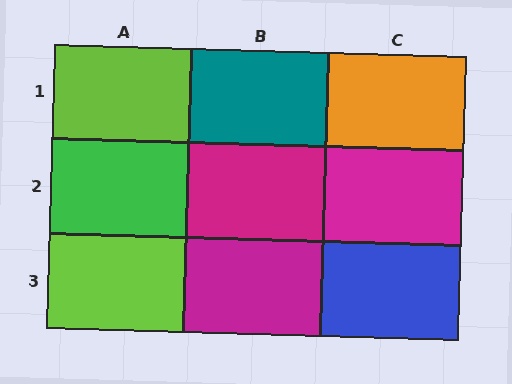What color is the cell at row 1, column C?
Orange.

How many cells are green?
1 cell is green.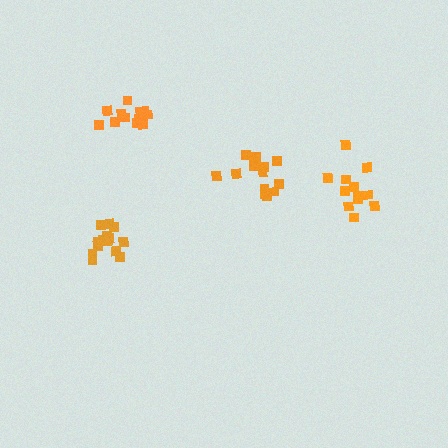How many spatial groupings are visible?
There are 4 spatial groupings.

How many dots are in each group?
Group 1: 13 dots, Group 2: 13 dots, Group 3: 14 dots, Group 4: 14 dots (54 total).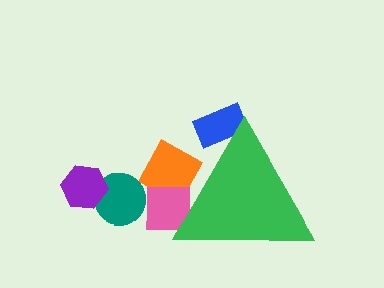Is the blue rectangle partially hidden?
Yes, the blue rectangle is partially hidden behind the green triangle.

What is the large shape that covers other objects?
A green triangle.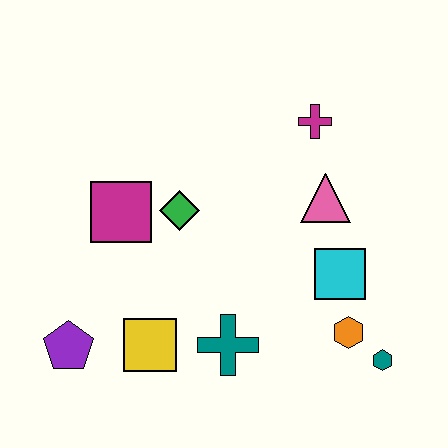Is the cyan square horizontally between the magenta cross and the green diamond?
No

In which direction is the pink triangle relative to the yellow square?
The pink triangle is to the right of the yellow square.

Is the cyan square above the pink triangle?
No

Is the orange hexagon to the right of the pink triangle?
Yes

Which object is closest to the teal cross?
The yellow square is closest to the teal cross.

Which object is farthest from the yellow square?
The magenta cross is farthest from the yellow square.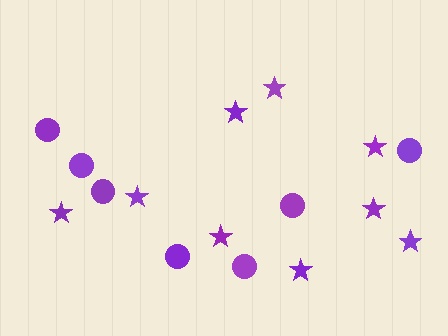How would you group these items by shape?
There are 2 groups: one group of stars (9) and one group of circles (7).